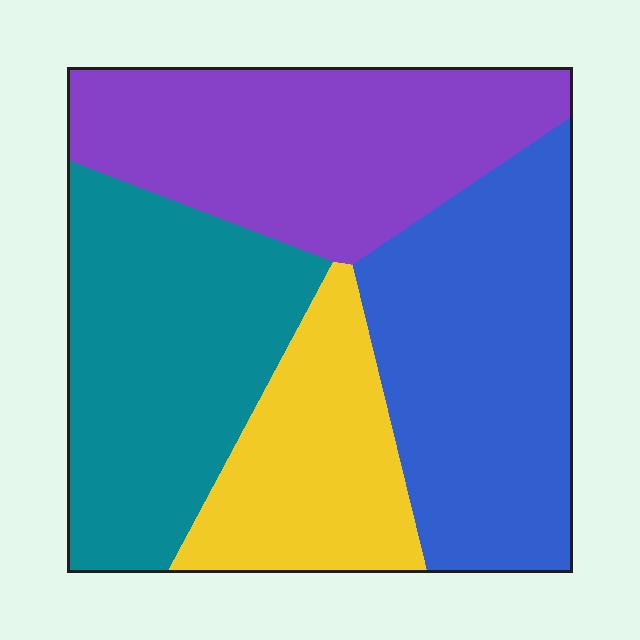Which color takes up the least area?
Yellow, at roughly 15%.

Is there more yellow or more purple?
Purple.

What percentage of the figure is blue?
Blue takes up about one quarter (1/4) of the figure.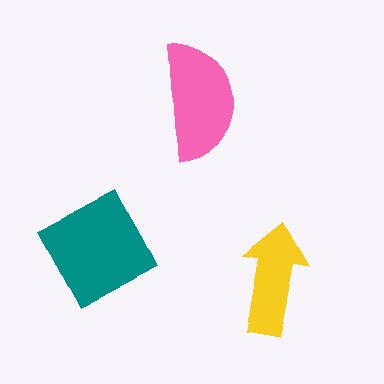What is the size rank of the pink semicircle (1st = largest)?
2nd.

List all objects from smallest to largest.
The yellow arrow, the pink semicircle, the teal diamond.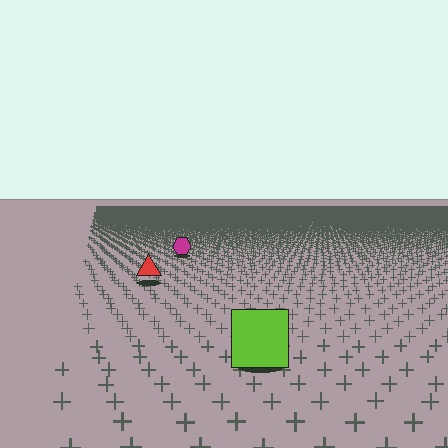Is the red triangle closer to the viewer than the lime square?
No. The lime square is closer — you can tell from the texture gradient: the ground texture is coarser near it.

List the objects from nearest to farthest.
From nearest to farthest: the lime square, the red triangle, the magenta hexagon.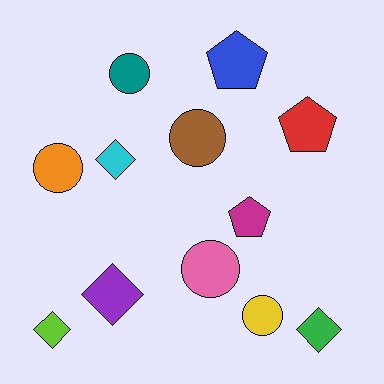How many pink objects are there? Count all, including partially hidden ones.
There is 1 pink object.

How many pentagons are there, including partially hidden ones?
There are 3 pentagons.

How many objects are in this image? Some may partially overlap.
There are 12 objects.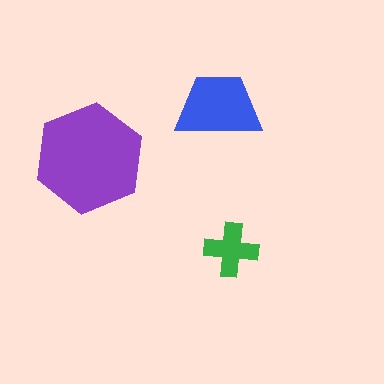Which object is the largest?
The purple hexagon.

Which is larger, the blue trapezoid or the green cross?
The blue trapezoid.